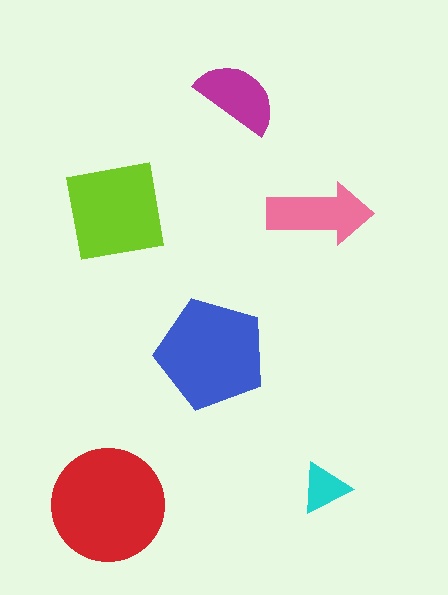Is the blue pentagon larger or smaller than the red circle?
Smaller.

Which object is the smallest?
The cyan triangle.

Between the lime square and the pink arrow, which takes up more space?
The lime square.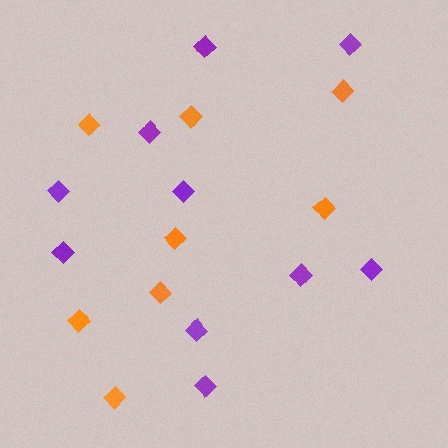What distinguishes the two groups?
There are 2 groups: one group of orange diamonds (8) and one group of purple diamonds (10).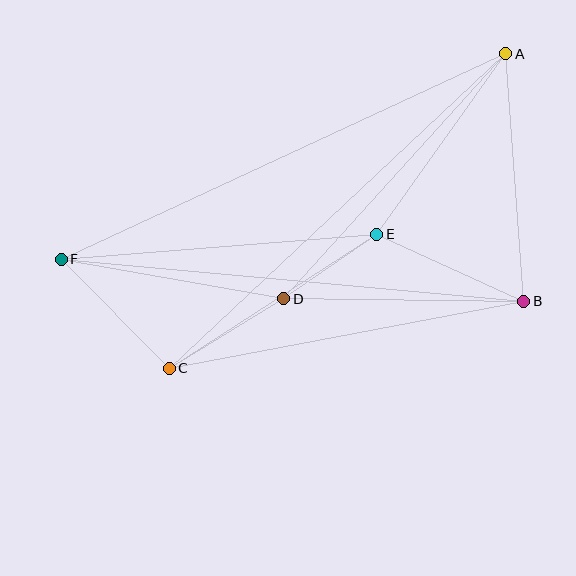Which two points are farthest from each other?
Points A and F are farthest from each other.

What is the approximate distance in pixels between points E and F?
The distance between E and F is approximately 317 pixels.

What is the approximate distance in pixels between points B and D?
The distance between B and D is approximately 240 pixels.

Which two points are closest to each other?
Points D and E are closest to each other.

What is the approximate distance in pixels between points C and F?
The distance between C and F is approximately 154 pixels.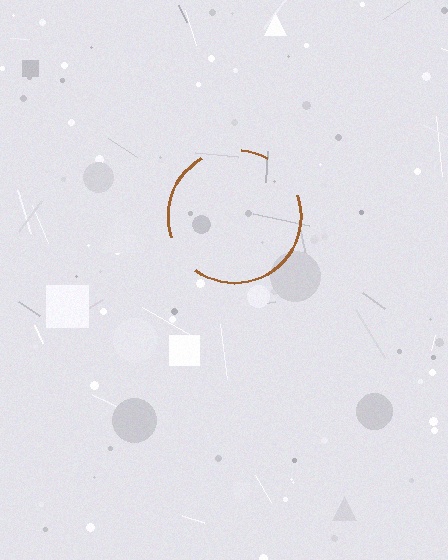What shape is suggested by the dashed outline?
The dashed outline suggests a circle.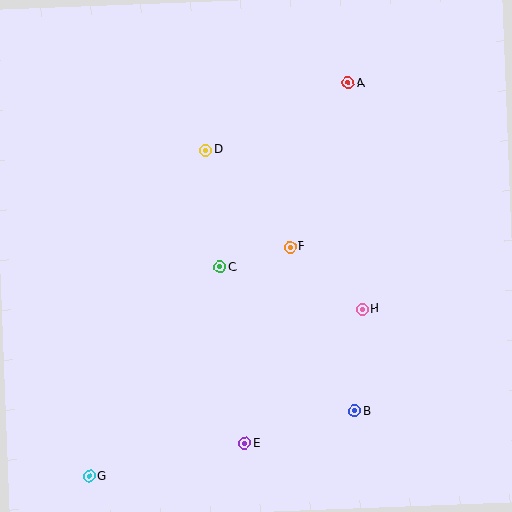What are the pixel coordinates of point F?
Point F is at (290, 247).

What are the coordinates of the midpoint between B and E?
The midpoint between B and E is at (300, 427).